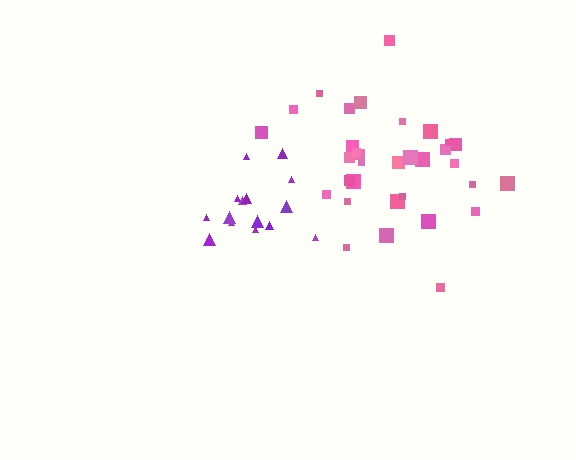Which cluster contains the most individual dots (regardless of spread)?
Pink (33).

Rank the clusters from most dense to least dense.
purple, pink.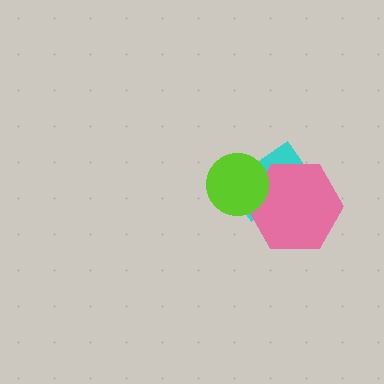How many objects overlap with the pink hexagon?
2 objects overlap with the pink hexagon.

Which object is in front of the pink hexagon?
The lime circle is in front of the pink hexagon.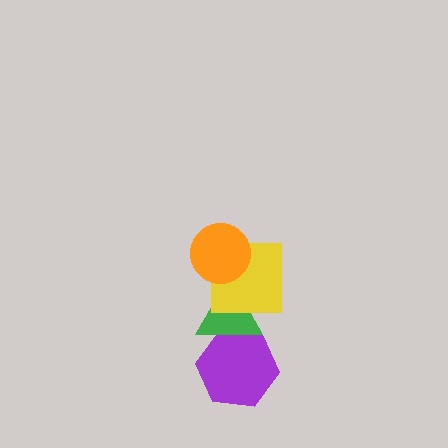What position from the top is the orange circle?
The orange circle is 1st from the top.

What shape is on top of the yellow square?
The orange circle is on top of the yellow square.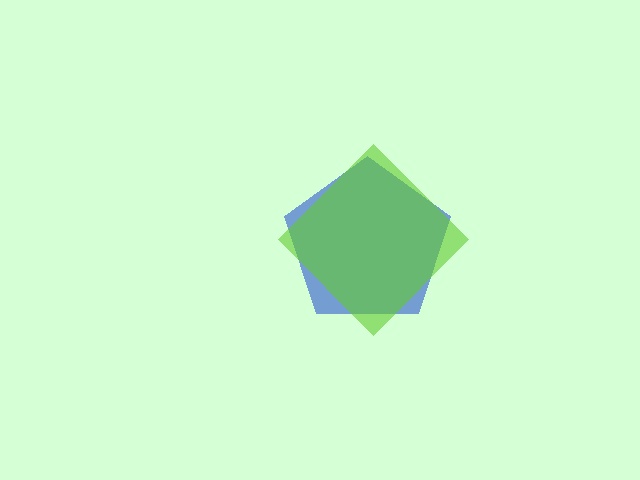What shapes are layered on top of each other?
The layered shapes are: a blue pentagon, a lime diamond.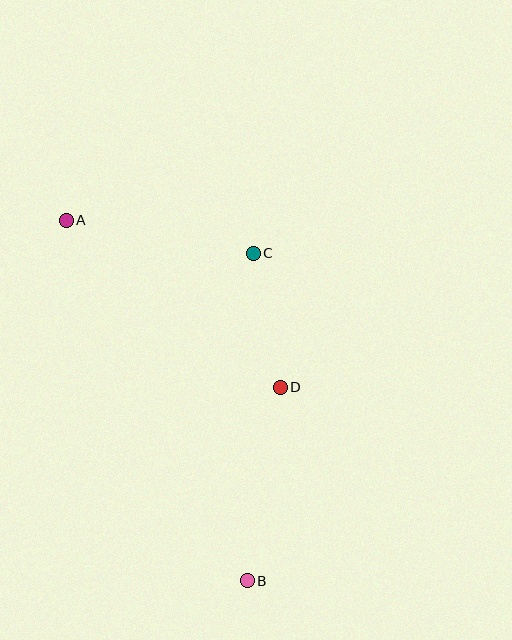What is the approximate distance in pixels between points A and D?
The distance between A and D is approximately 272 pixels.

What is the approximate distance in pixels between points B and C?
The distance between B and C is approximately 328 pixels.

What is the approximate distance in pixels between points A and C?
The distance between A and C is approximately 190 pixels.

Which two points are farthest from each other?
Points A and B are farthest from each other.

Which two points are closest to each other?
Points C and D are closest to each other.